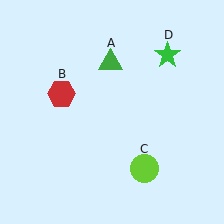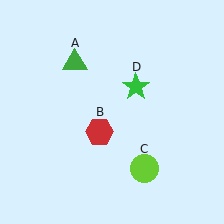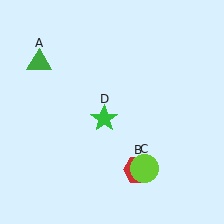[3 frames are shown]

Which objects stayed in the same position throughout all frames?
Lime circle (object C) remained stationary.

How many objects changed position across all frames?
3 objects changed position: green triangle (object A), red hexagon (object B), green star (object D).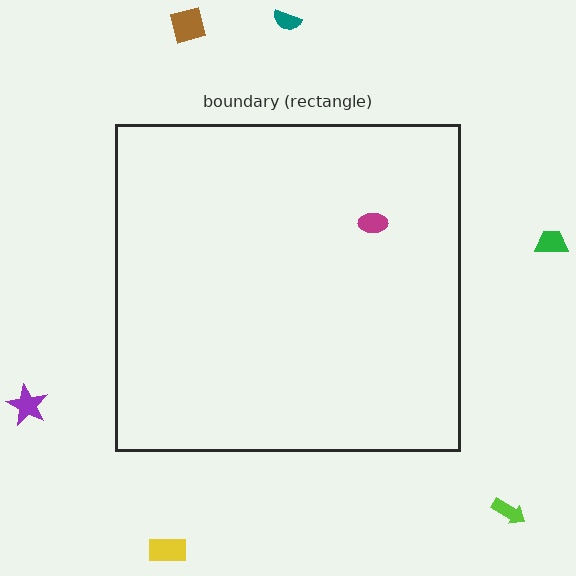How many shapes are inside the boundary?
1 inside, 6 outside.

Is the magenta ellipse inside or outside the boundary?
Inside.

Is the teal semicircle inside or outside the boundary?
Outside.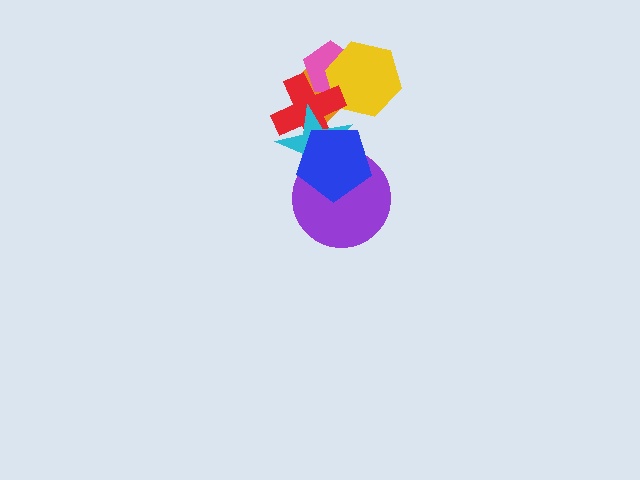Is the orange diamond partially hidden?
Yes, it is partially covered by another shape.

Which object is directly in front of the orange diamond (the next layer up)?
The pink pentagon is directly in front of the orange diamond.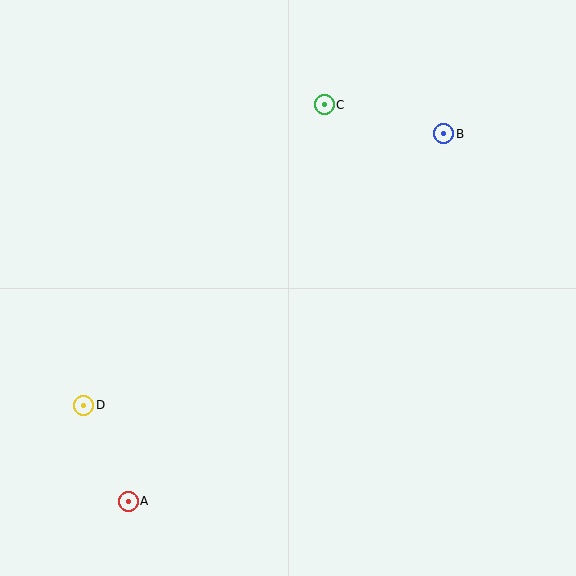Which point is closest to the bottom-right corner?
Point A is closest to the bottom-right corner.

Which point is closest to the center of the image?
Point C at (324, 105) is closest to the center.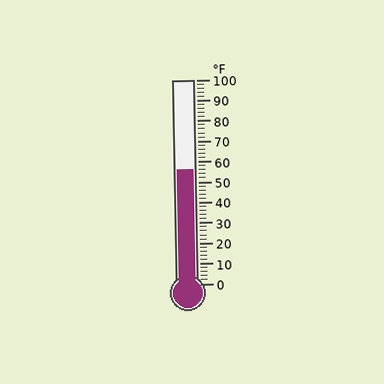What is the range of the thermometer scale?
The thermometer scale ranges from 0°F to 100°F.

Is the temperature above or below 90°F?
The temperature is below 90°F.